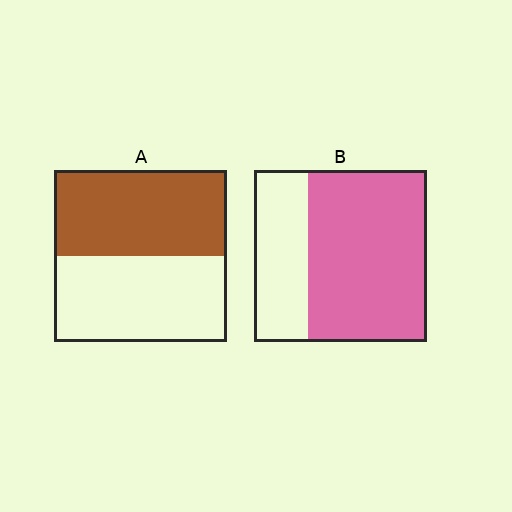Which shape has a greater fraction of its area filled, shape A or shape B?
Shape B.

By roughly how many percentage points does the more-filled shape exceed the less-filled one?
By roughly 20 percentage points (B over A).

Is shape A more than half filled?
Roughly half.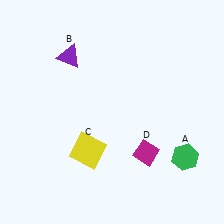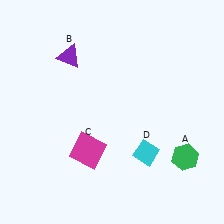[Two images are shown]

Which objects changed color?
C changed from yellow to magenta. D changed from magenta to cyan.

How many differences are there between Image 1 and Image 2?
There are 2 differences between the two images.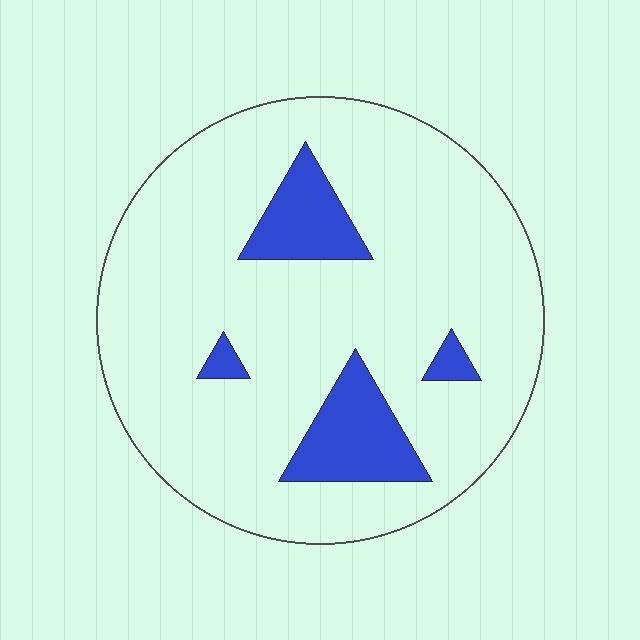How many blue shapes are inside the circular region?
4.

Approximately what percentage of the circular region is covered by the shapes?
Approximately 15%.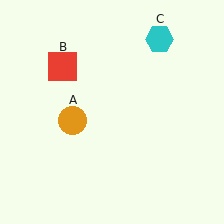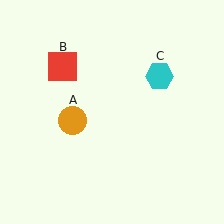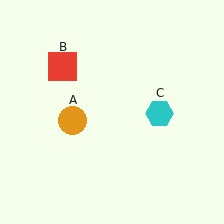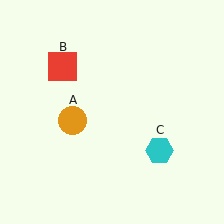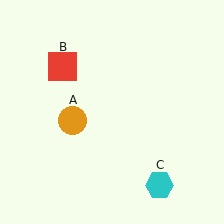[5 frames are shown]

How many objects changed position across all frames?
1 object changed position: cyan hexagon (object C).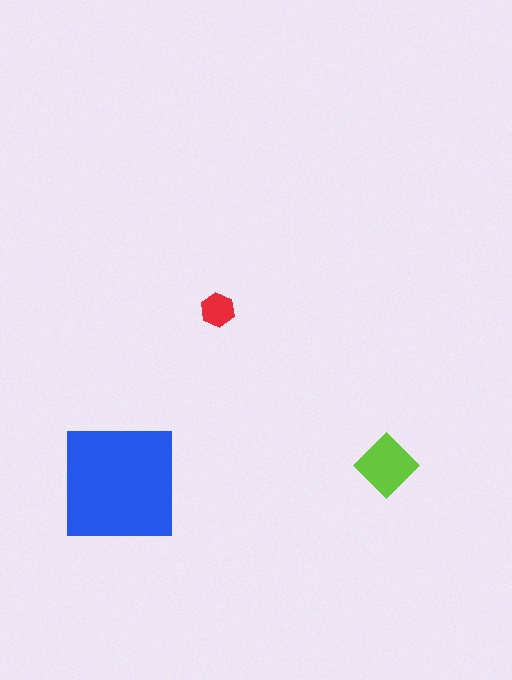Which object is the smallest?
The red hexagon.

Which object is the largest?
The blue square.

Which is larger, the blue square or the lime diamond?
The blue square.